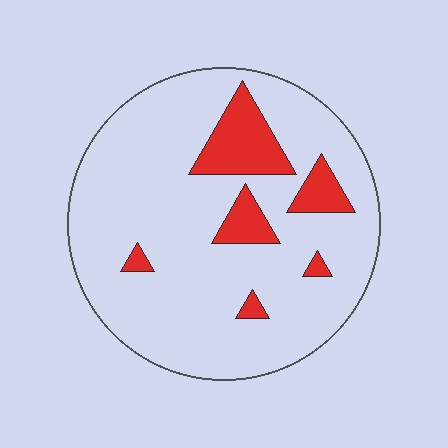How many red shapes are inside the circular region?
6.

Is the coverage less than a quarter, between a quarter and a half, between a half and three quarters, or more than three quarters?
Less than a quarter.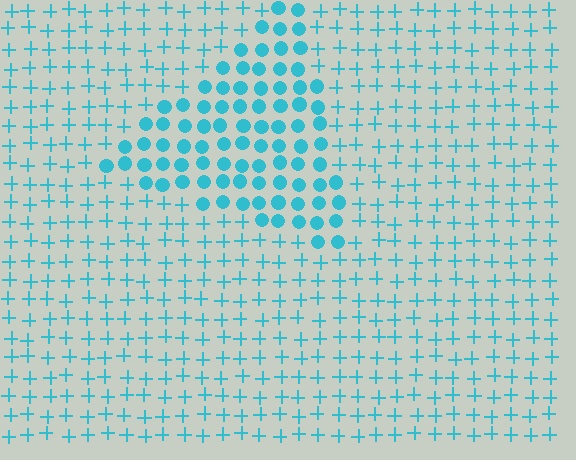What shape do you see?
I see a triangle.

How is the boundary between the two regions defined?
The boundary is defined by a change in element shape: circles inside vs. plus signs outside. All elements share the same color and spacing.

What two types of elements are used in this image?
The image uses circles inside the triangle region and plus signs outside it.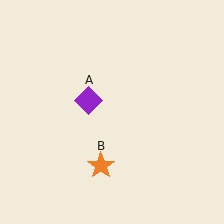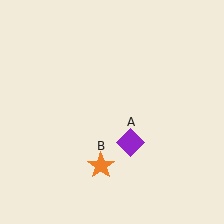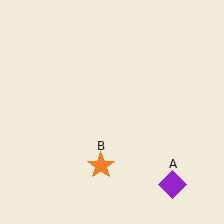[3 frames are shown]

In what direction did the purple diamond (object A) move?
The purple diamond (object A) moved down and to the right.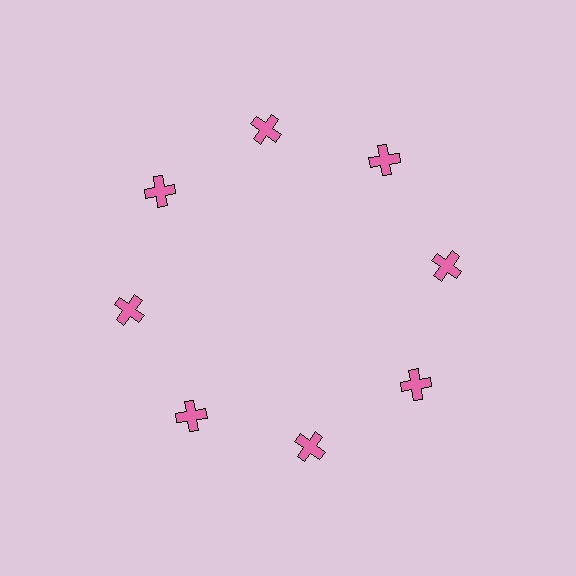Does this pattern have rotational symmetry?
Yes, this pattern has 8-fold rotational symmetry. It looks the same after rotating 45 degrees around the center.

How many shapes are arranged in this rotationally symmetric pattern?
There are 8 shapes, arranged in 8 groups of 1.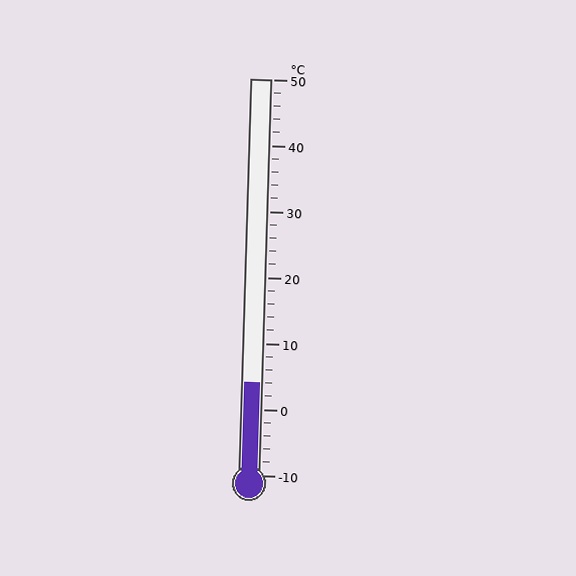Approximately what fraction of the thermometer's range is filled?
The thermometer is filled to approximately 25% of its range.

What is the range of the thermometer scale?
The thermometer scale ranges from -10°C to 50°C.